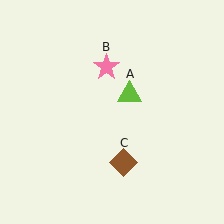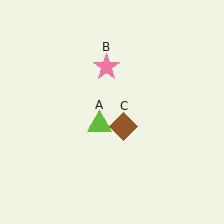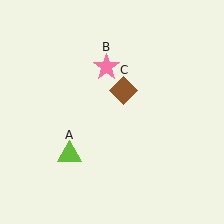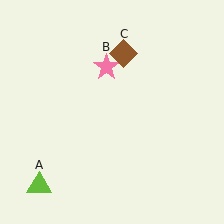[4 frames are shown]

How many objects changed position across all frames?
2 objects changed position: lime triangle (object A), brown diamond (object C).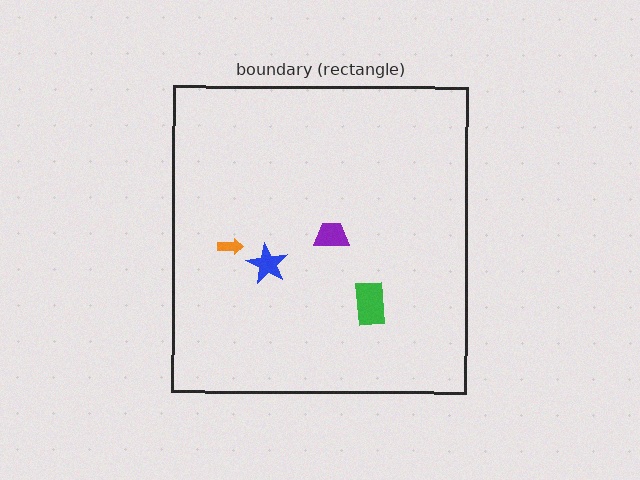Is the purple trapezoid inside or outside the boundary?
Inside.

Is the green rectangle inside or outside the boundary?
Inside.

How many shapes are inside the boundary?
4 inside, 0 outside.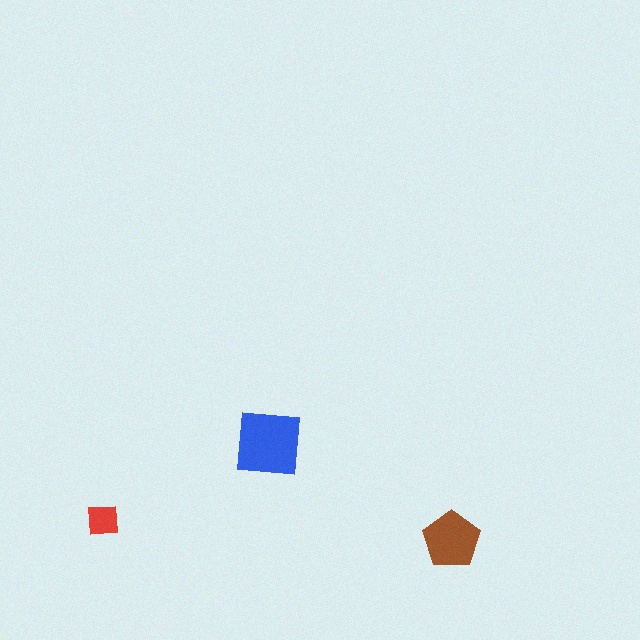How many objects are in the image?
There are 3 objects in the image.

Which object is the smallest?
The red square.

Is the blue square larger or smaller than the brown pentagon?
Larger.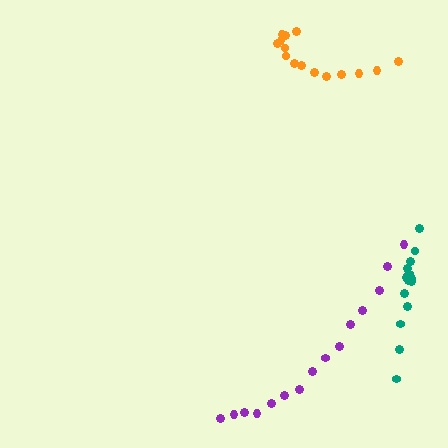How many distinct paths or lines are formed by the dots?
There are 3 distinct paths.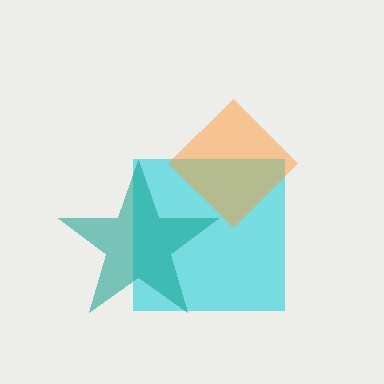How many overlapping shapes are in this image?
There are 3 overlapping shapes in the image.